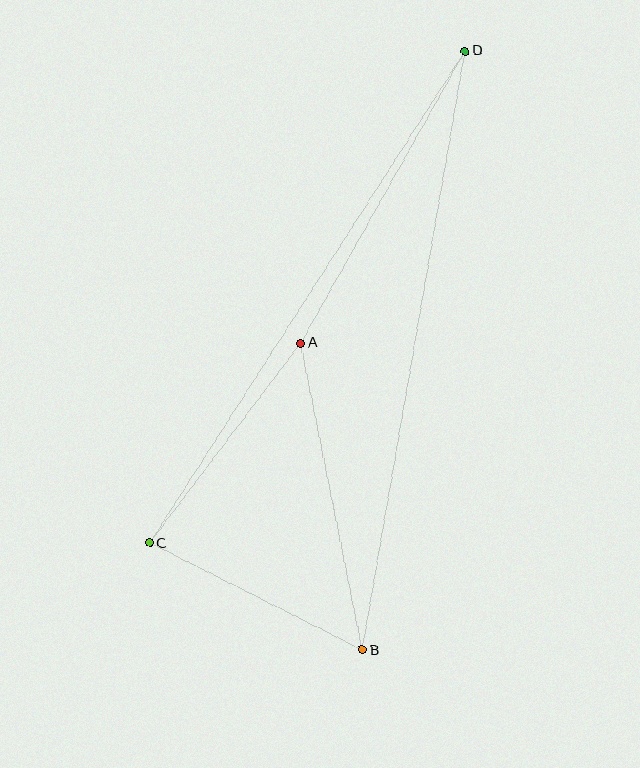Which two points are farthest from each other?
Points B and D are farthest from each other.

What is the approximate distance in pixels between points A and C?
The distance between A and C is approximately 250 pixels.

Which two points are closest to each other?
Points B and C are closest to each other.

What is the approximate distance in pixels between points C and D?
The distance between C and D is approximately 584 pixels.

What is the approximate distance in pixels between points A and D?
The distance between A and D is approximately 335 pixels.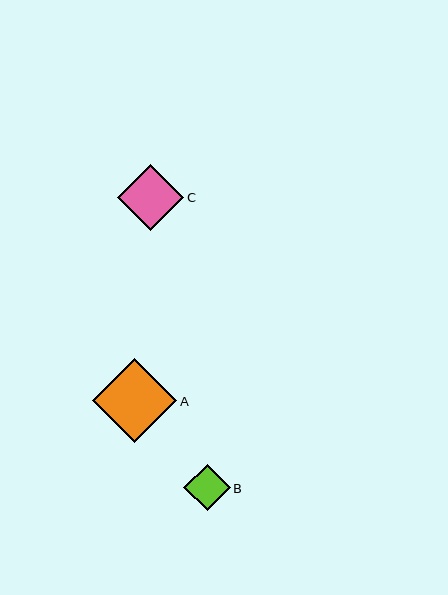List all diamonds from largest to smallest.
From largest to smallest: A, C, B.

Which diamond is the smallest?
Diamond B is the smallest with a size of approximately 46 pixels.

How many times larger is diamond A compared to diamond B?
Diamond A is approximately 1.8 times the size of diamond B.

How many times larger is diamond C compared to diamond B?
Diamond C is approximately 1.4 times the size of diamond B.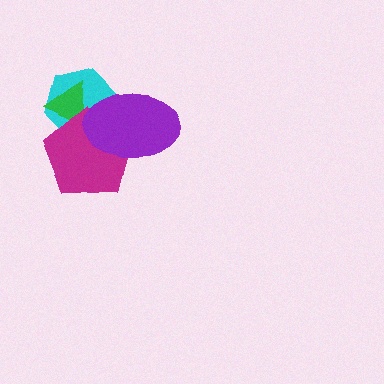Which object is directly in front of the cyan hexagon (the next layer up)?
The green triangle is directly in front of the cyan hexagon.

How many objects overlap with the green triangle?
3 objects overlap with the green triangle.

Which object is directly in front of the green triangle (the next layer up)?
The magenta pentagon is directly in front of the green triangle.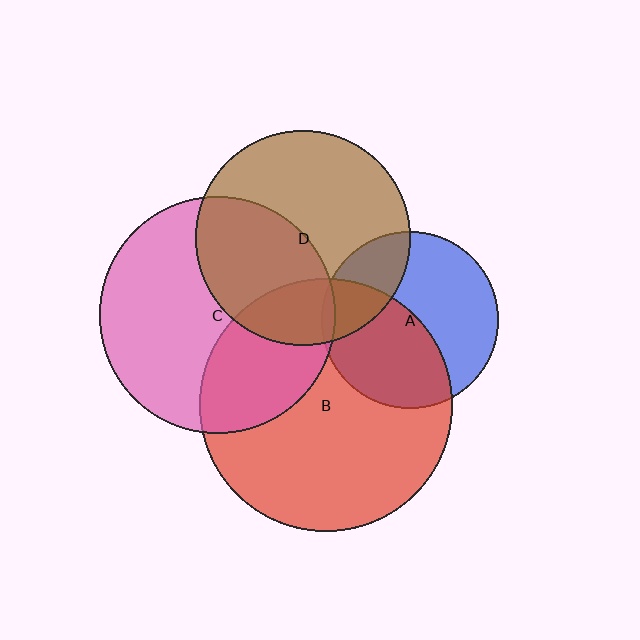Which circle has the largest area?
Circle B (red).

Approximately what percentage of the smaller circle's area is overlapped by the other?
Approximately 35%.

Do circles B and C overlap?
Yes.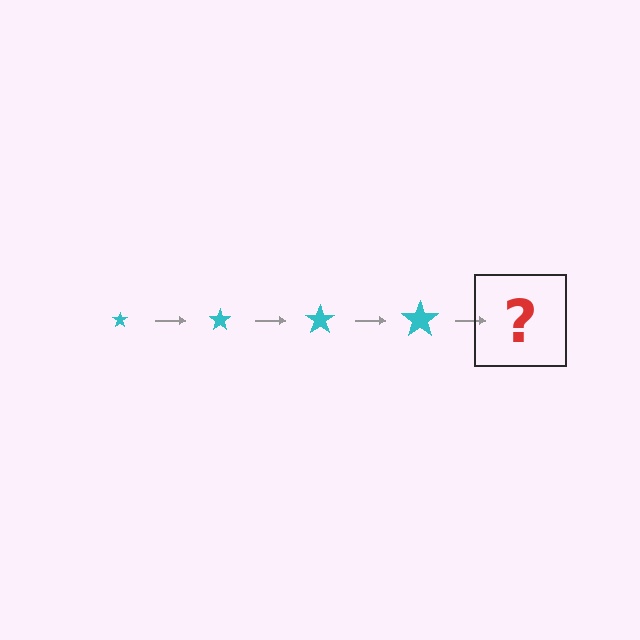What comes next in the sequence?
The next element should be a cyan star, larger than the previous one.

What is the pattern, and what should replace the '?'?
The pattern is that the star gets progressively larger each step. The '?' should be a cyan star, larger than the previous one.